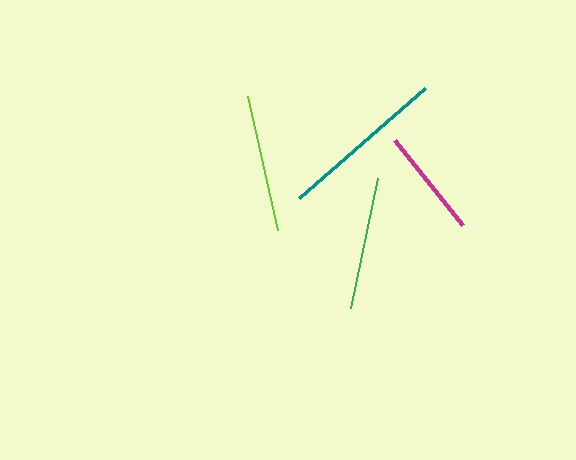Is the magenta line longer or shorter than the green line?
The green line is longer than the magenta line.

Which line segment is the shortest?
The magenta line is the shortest at approximately 109 pixels.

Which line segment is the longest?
The teal line is the longest at approximately 167 pixels.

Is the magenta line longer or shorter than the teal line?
The teal line is longer than the magenta line.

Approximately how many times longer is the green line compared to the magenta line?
The green line is approximately 1.2 times the length of the magenta line.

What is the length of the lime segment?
The lime segment is approximately 137 pixels long.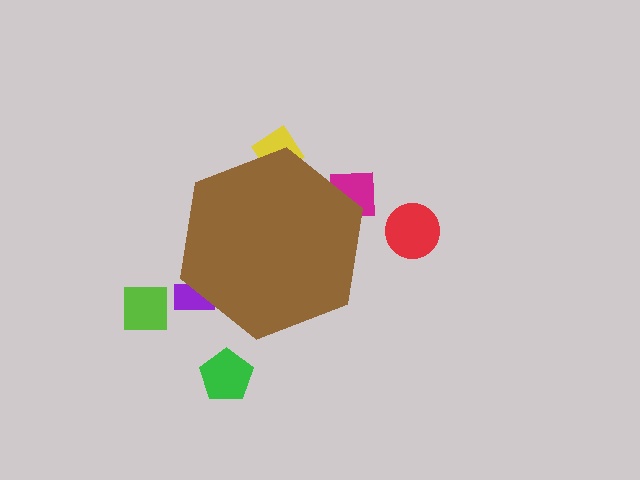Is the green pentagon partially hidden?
No, the green pentagon is fully visible.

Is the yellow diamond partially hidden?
Yes, the yellow diamond is partially hidden behind the brown hexagon.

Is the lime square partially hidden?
No, the lime square is fully visible.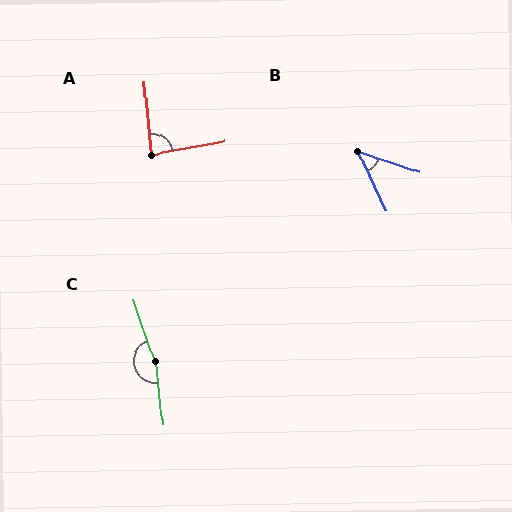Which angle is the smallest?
B, at approximately 46 degrees.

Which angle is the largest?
C, at approximately 167 degrees.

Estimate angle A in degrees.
Approximately 86 degrees.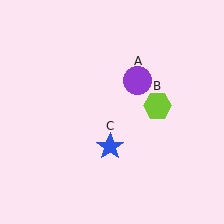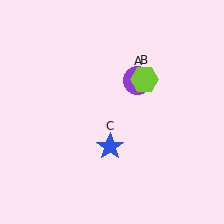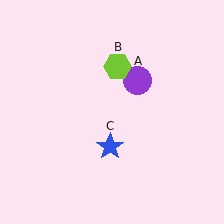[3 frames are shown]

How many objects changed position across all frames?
1 object changed position: lime hexagon (object B).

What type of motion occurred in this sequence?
The lime hexagon (object B) rotated counterclockwise around the center of the scene.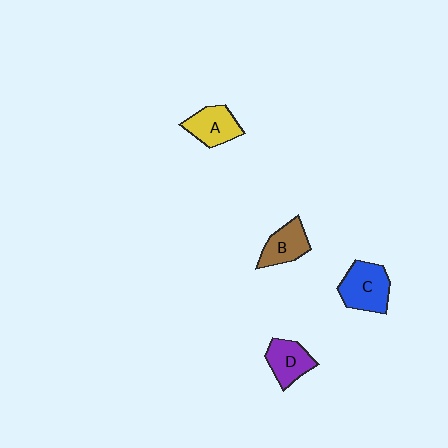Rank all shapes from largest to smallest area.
From largest to smallest: C (blue), A (yellow), B (brown), D (purple).